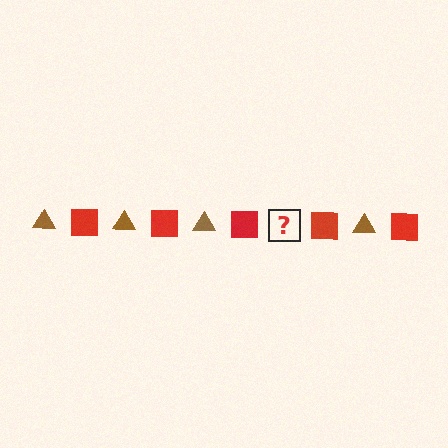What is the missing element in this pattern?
The missing element is a brown triangle.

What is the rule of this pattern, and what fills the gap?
The rule is that the pattern alternates between brown triangle and red square. The gap should be filled with a brown triangle.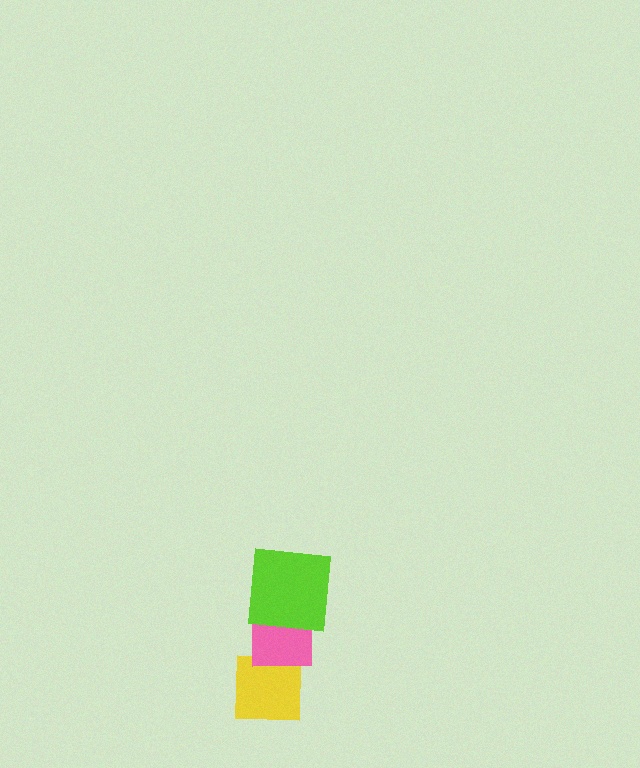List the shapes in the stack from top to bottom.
From top to bottom: the lime square, the pink square, the yellow square.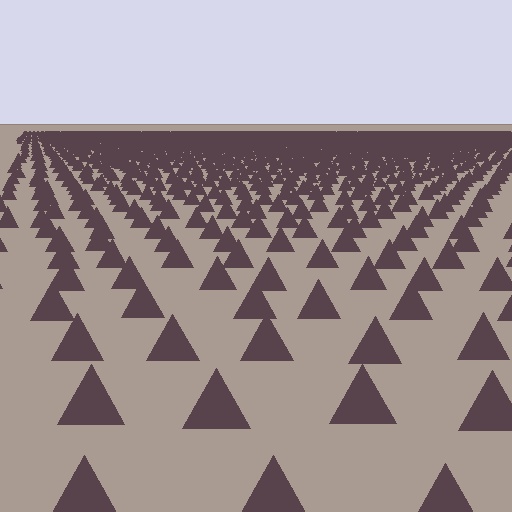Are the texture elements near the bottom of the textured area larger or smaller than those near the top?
Larger. Near the bottom, elements are closer to the viewer and appear at a bigger on-screen size.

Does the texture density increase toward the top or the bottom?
Density increases toward the top.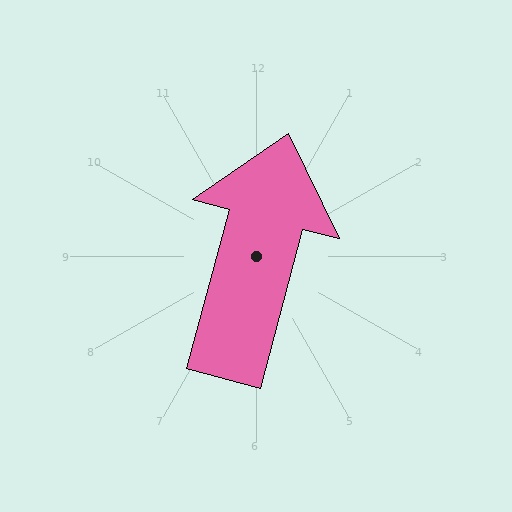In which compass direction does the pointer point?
North.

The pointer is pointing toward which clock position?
Roughly 12 o'clock.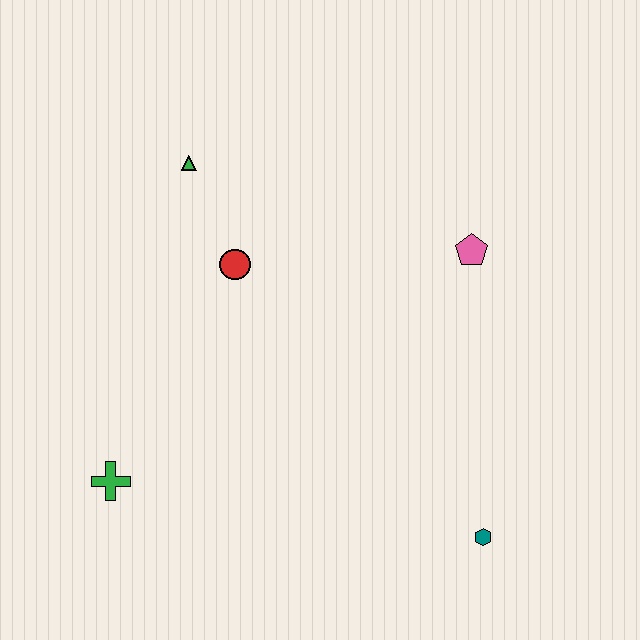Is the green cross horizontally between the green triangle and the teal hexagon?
No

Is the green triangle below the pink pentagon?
No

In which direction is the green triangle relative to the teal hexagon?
The green triangle is above the teal hexagon.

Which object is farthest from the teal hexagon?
The green triangle is farthest from the teal hexagon.